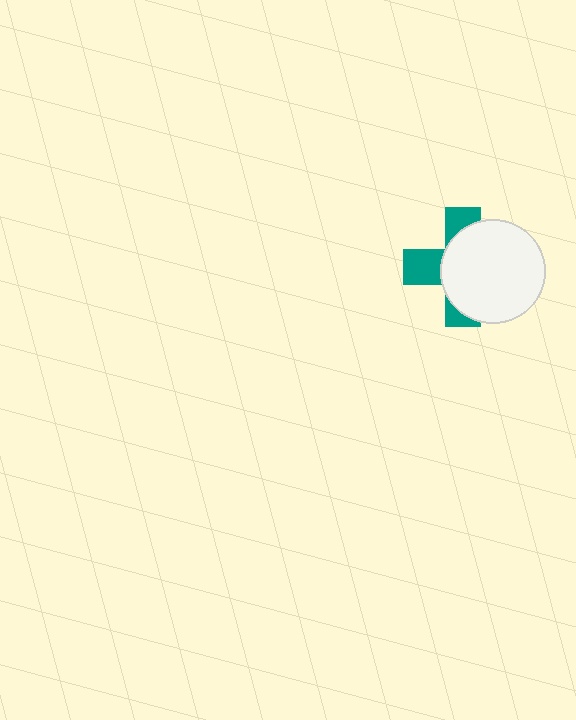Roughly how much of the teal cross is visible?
A small part of it is visible (roughly 36%).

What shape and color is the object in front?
The object in front is a white circle.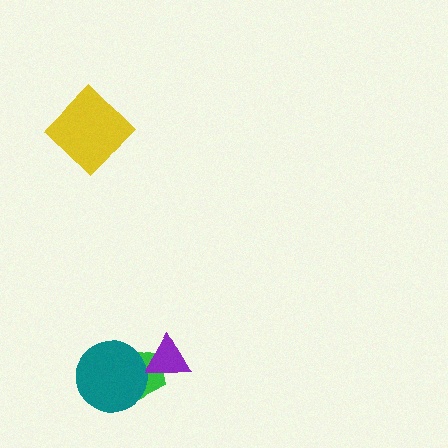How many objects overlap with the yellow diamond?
0 objects overlap with the yellow diamond.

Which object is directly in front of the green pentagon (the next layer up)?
The teal circle is directly in front of the green pentagon.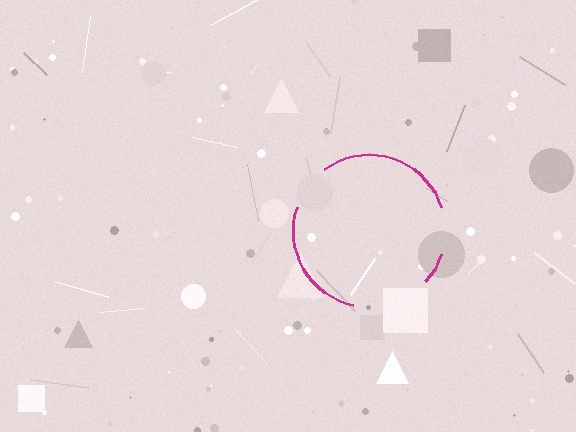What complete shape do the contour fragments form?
The contour fragments form a circle.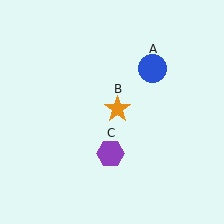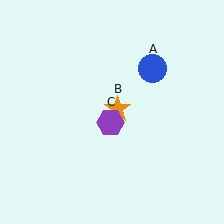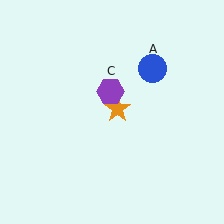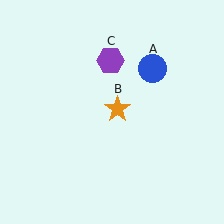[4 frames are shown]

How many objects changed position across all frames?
1 object changed position: purple hexagon (object C).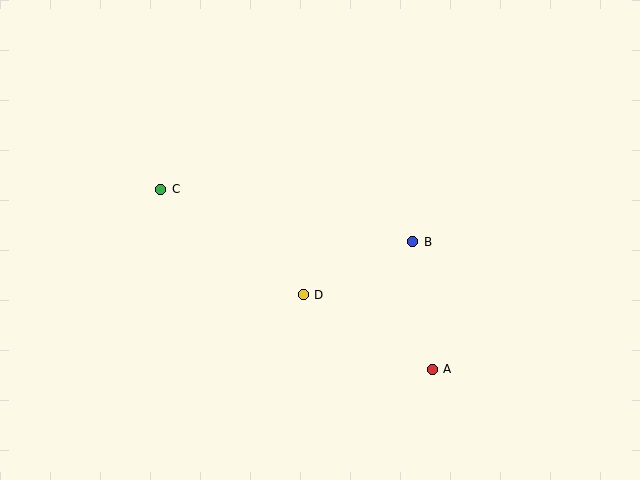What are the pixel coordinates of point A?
Point A is at (432, 369).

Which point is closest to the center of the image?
Point D at (303, 295) is closest to the center.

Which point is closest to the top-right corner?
Point B is closest to the top-right corner.